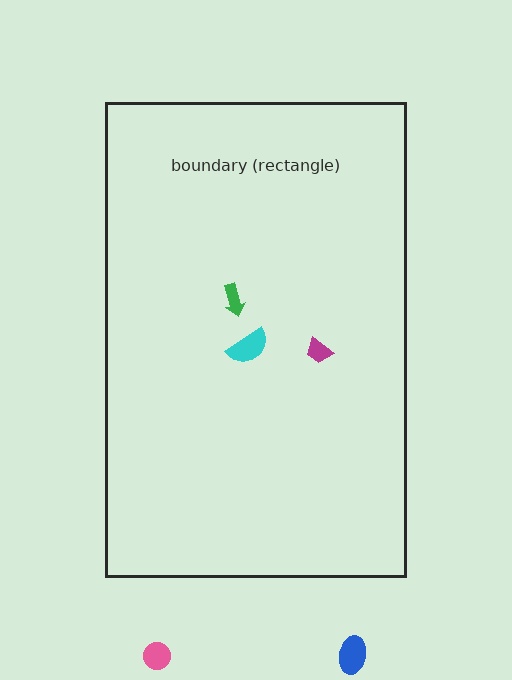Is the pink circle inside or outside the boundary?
Outside.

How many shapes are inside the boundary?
3 inside, 2 outside.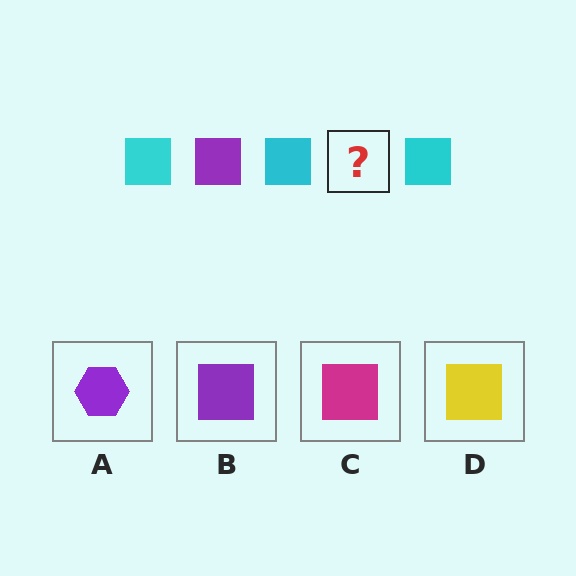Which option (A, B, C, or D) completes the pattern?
B.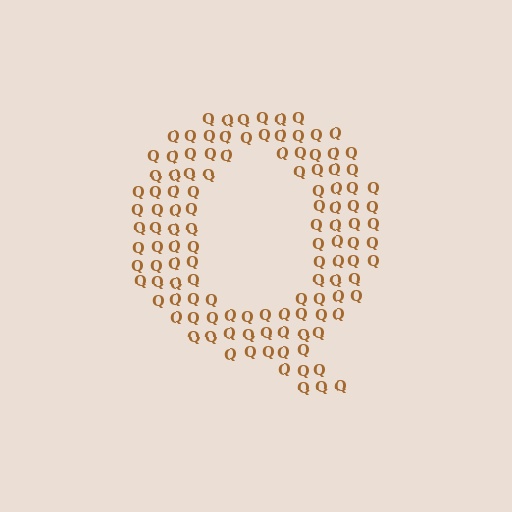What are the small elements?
The small elements are letter Q's.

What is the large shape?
The large shape is the letter Q.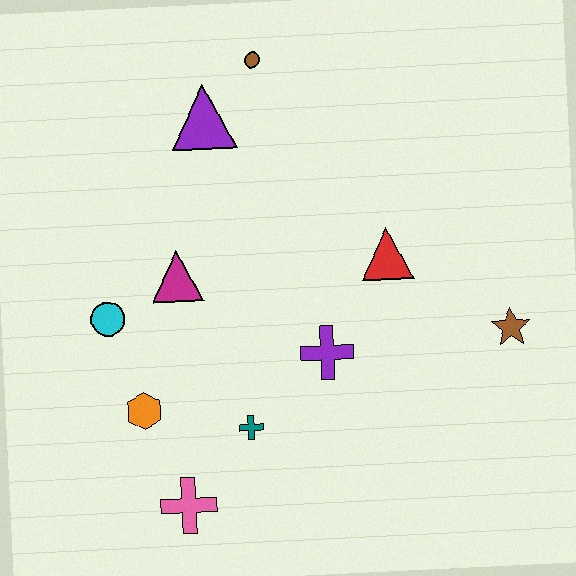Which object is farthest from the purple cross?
The brown circle is farthest from the purple cross.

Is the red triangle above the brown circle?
No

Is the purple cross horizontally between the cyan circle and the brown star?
Yes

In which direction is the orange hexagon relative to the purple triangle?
The orange hexagon is below the purple triangle.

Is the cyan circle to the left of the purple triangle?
Yes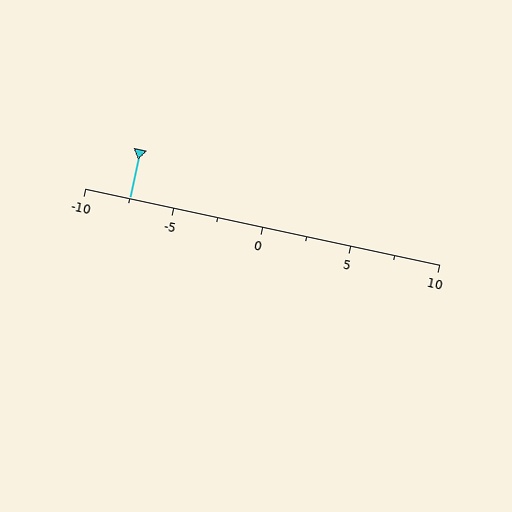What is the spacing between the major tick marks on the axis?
The major ticks are spaced 5 apart.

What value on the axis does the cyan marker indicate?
The marker indicates approximately -7.5.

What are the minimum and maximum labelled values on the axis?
The axis runs from -10 to 10.